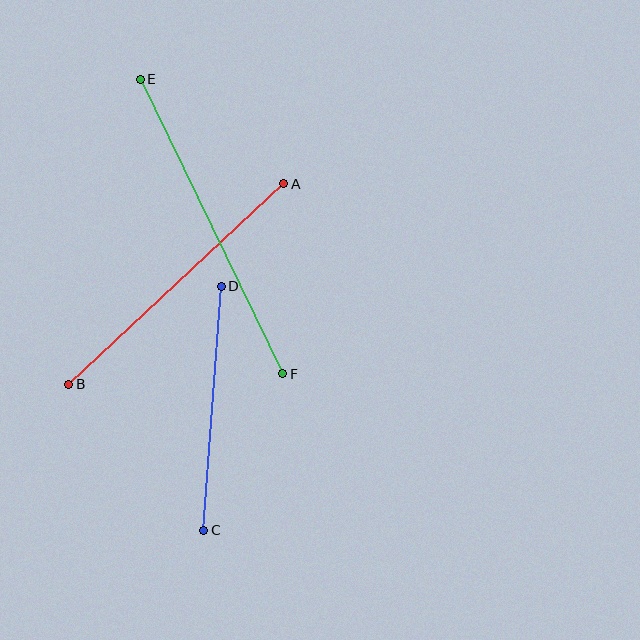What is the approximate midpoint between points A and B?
The midpoint is at approximately (176, 284) pixels.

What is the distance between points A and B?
The distance is approximately 294 pixels.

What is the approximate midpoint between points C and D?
The midpoint is at approximately (212, 408) pixels.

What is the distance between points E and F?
The distance is approximately 327 pixels.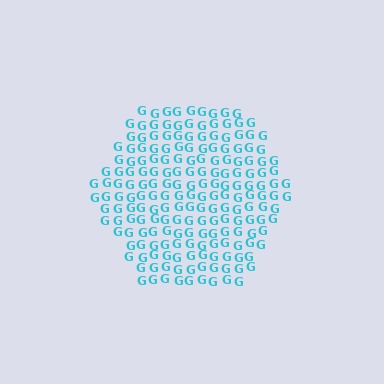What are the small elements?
The small elements are letter G's.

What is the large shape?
The large shape is a hexagon.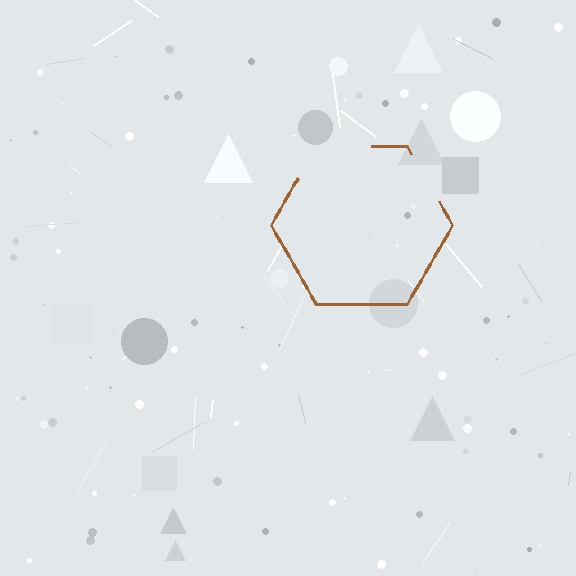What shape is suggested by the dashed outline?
The dashed outline suggests a hexagon.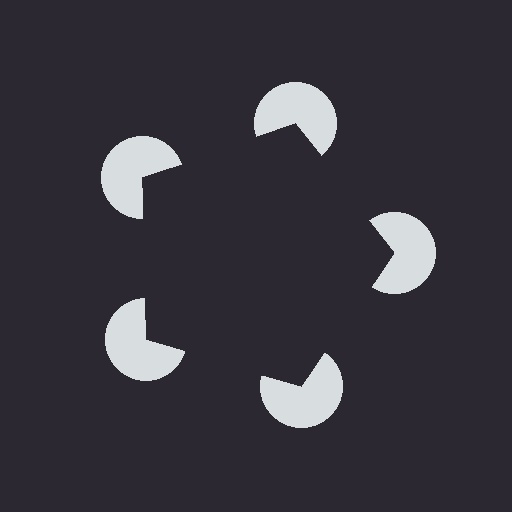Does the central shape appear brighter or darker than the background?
It typically appears slightly darker than the background, even though no actual brightness change is drawn.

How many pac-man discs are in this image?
There are 5 — one at each vertex of the illusory pentagon.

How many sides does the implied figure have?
5 sides.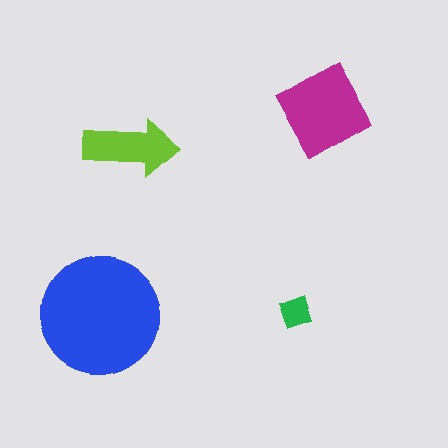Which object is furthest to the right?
The magenta diamond is rightmost.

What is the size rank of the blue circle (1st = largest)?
1st.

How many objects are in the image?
There are 4 objects in the image.